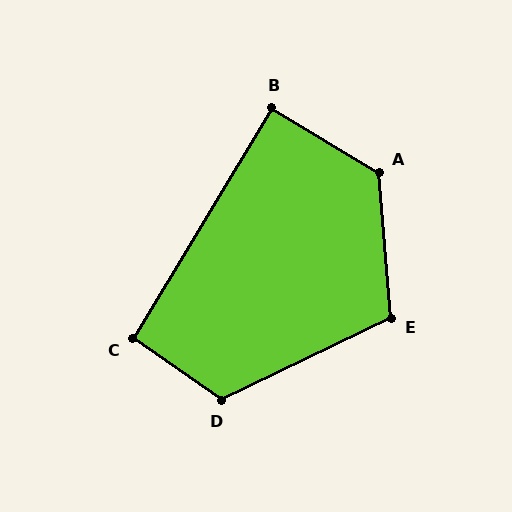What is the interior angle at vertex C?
Approximately 94 degrees (approximately right).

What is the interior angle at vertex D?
Approximately 119 degrees (obtuse).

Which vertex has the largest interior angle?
A, at approximately 126 degrees.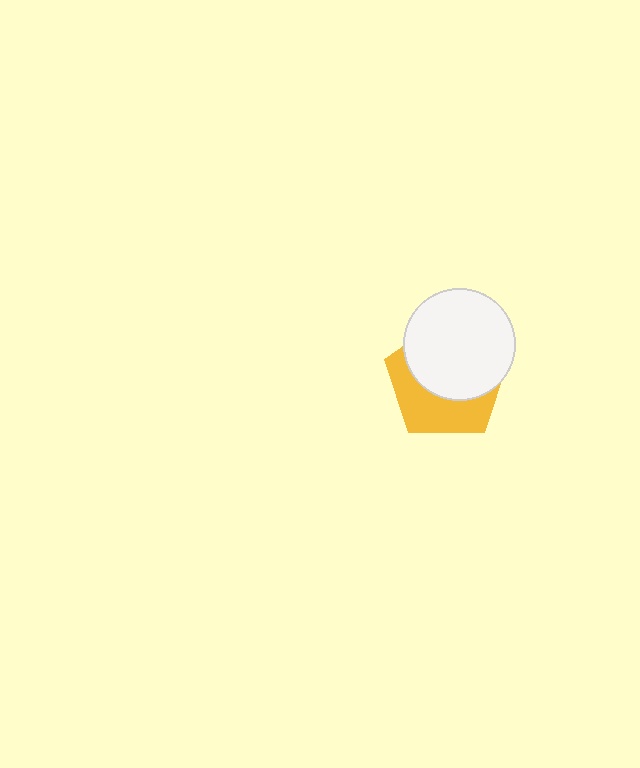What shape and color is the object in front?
The object in front is a white circle.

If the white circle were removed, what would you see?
You would see the complete yellow pentagon.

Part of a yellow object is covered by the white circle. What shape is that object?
It is a pentagon.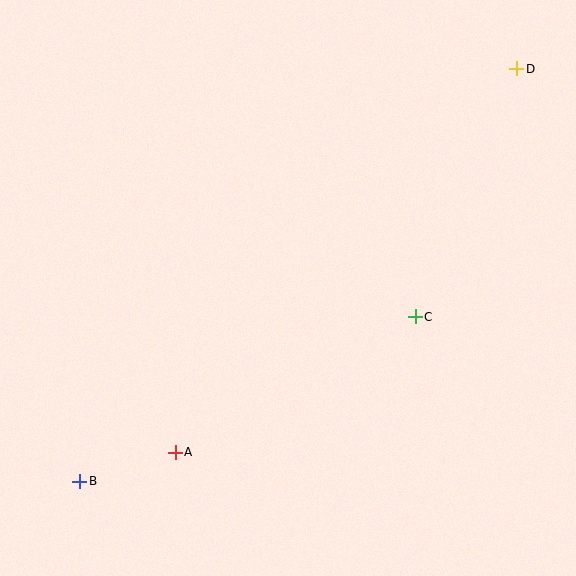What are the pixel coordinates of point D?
Point D is at (517, 69).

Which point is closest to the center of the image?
Point C at (415, 317) is closest to the center.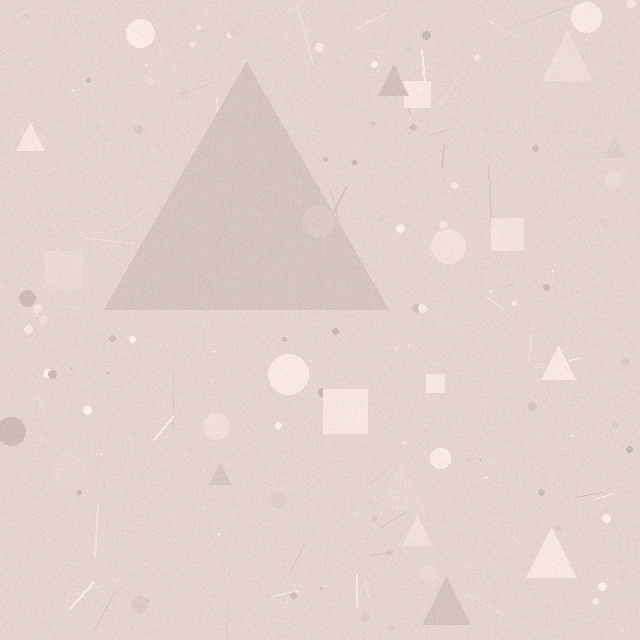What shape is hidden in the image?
A triangle is hidden in the image.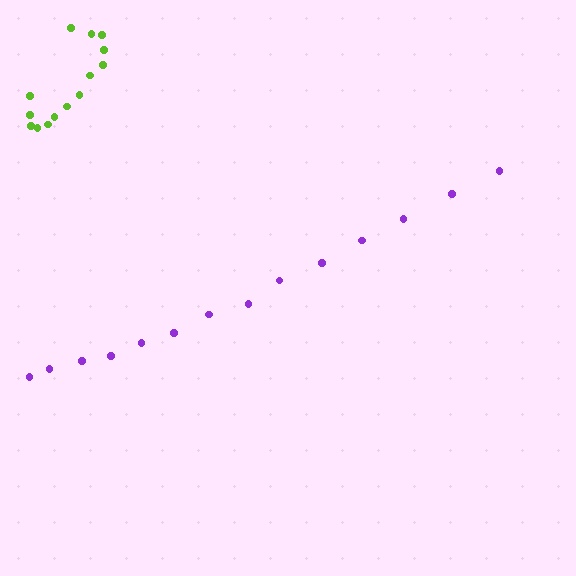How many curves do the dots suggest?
There are 2 distinct paths.